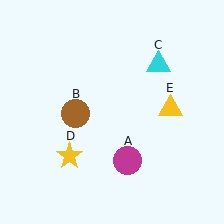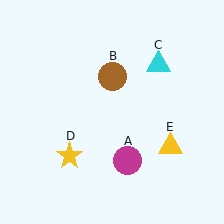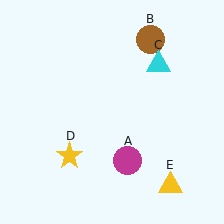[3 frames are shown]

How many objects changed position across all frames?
2 objects changed position: brown circle (object B), yellow triangle (object E).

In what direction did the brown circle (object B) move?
The brown circle (object B) moved up and to the right.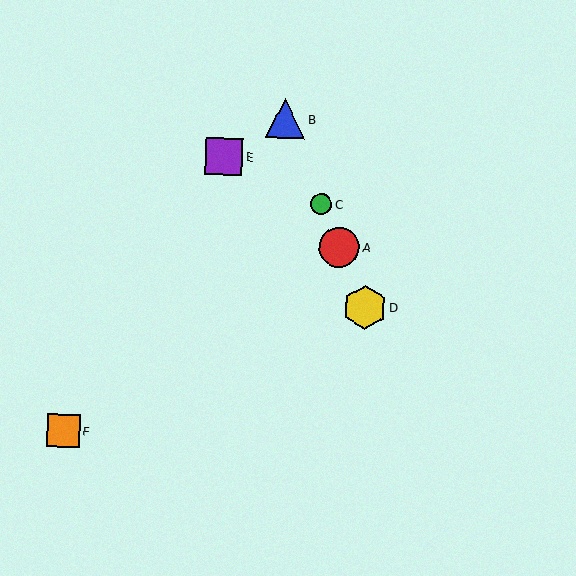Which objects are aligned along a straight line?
Objects A, B, C, D are aligned along a straight line.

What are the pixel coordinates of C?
Object C is at (321, 205).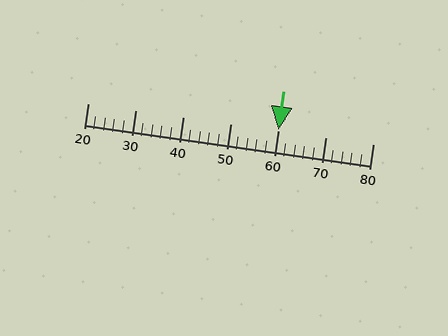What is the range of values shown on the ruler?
The ruler shows values from 20 to 80.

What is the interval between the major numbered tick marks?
The major tick marks are spaced 10 units apart.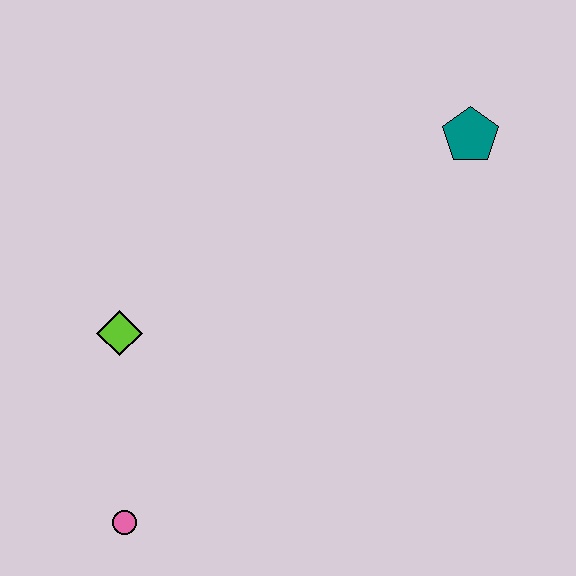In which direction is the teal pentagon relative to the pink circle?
The teal pentagon is above the pink circle.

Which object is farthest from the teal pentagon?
The pink circle is farthest from the teal pentagon.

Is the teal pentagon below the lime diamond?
No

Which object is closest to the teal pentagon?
The lime diamond is closest to the teal pentagon.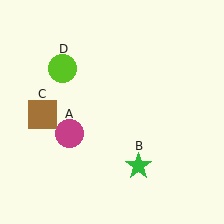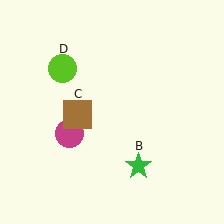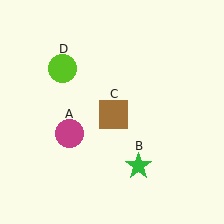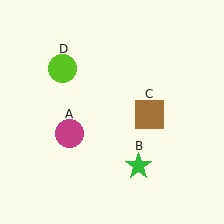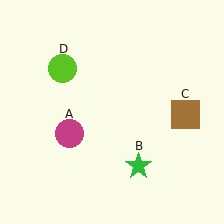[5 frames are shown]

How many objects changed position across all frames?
1 object changed position: brown square (object C).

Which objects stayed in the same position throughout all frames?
Magenta circle (object A) and green star (object B) and lime circle (object D) remained stationary.